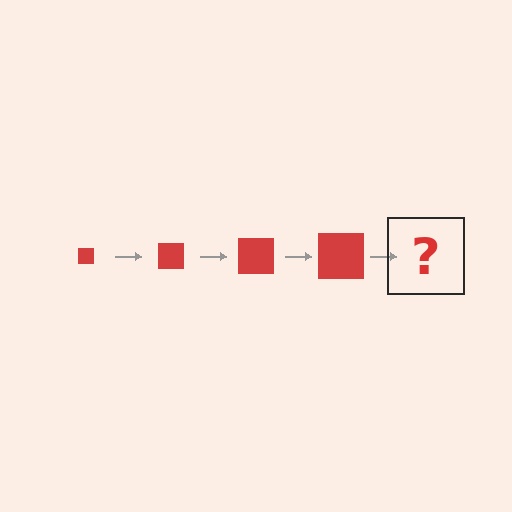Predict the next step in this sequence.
The next step is a red square, larger than the previous one.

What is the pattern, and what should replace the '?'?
The pattern is that the square gets progressively larger each step. The '?' should be a red square, larger than the previous one.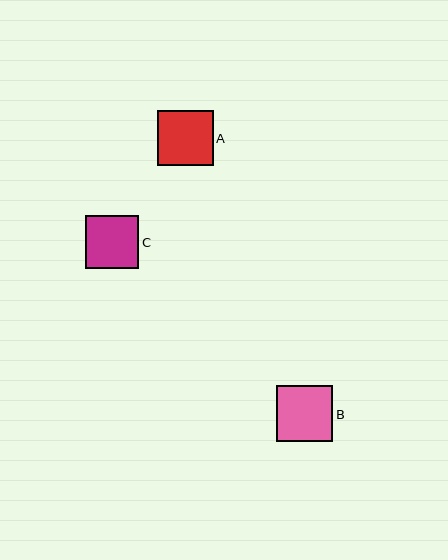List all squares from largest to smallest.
From largest to smallest: B, A, C.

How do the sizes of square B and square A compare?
Square B and square A are approximately the same size.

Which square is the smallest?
Square C is the smallest with a size of approximately 53 pixels.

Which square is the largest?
Square B is the largest with a size of approximately 57 pixels.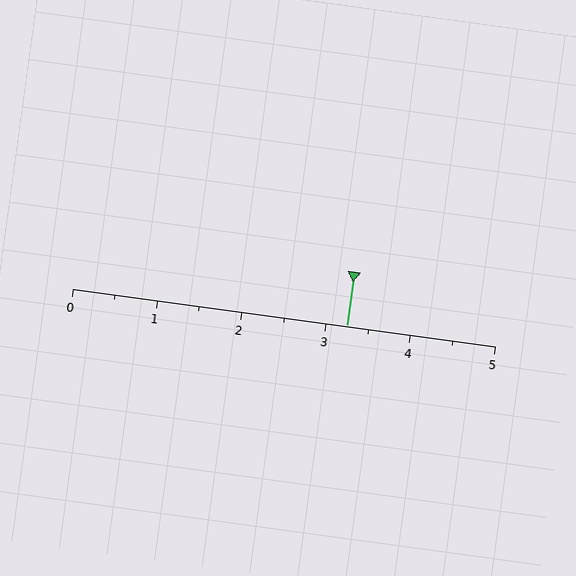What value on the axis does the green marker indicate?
The marker indicates approximately 3.2.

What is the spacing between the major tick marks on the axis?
The major ticks are spaced 1 apart.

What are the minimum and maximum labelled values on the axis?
The axis runs from 0 to 5.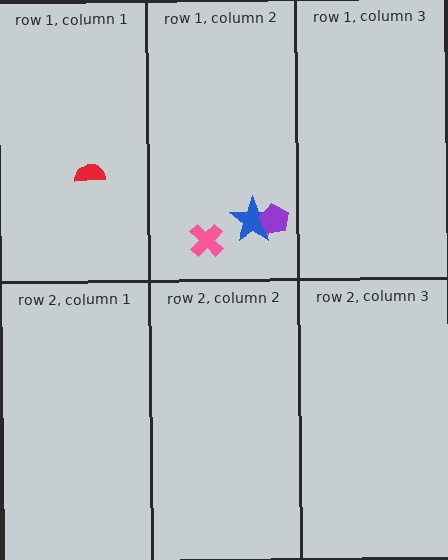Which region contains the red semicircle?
The row 1, column 1 region.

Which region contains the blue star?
The row 1, column 2 region.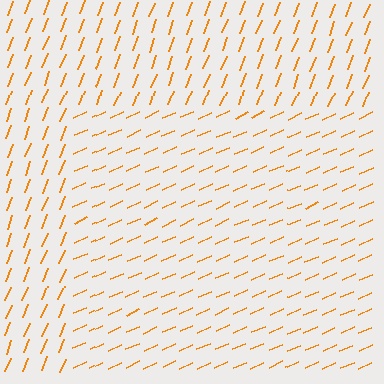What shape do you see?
I see a rectangle.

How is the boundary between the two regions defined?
The boundary is defined purely by a change in line orientation (approximately 45 degrees difference). All lines are the same color and thickness.